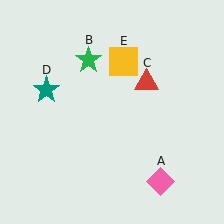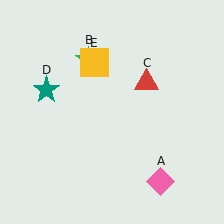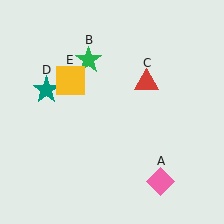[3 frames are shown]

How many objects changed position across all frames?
1 object changed position: yellow square (object E).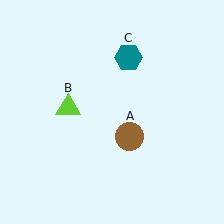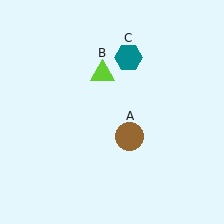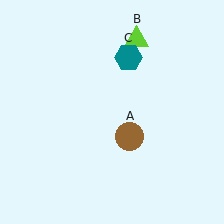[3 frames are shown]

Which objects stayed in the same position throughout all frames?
Brown circle (object A) and teal hexagon (object C) remained stationary.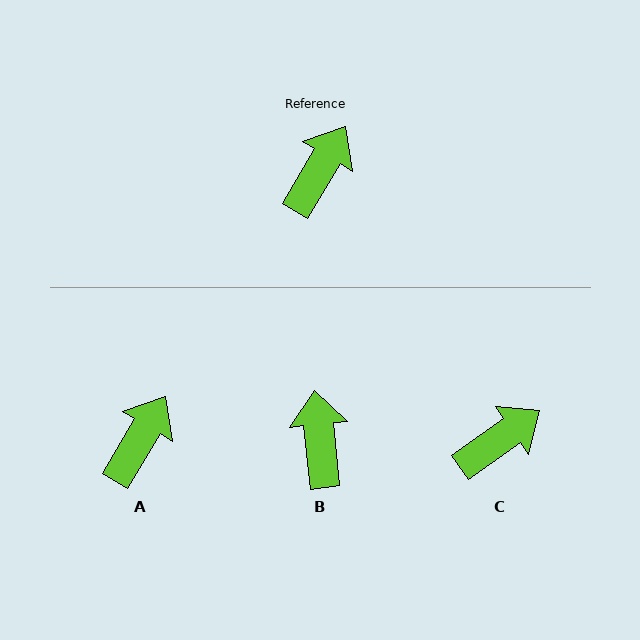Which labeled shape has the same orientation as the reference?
A.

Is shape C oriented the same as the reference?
No, it is off by about 24 degrees.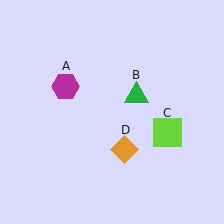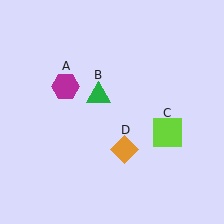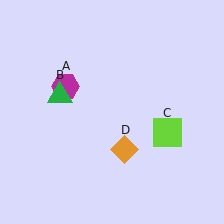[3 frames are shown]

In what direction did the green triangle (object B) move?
The green triangle (object B) moved left.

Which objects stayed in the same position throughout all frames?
Magenta hexagon (object A) and lime square (object C) and orange diamond (object D) remained stationary.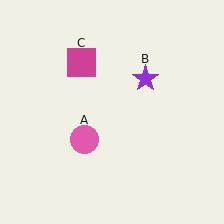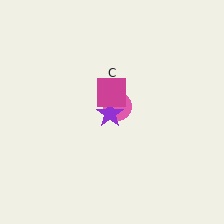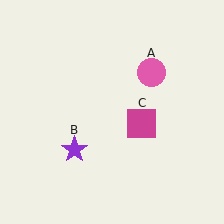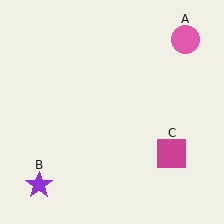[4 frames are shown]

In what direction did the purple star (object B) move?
The purple star (object B) moved down and to the left.